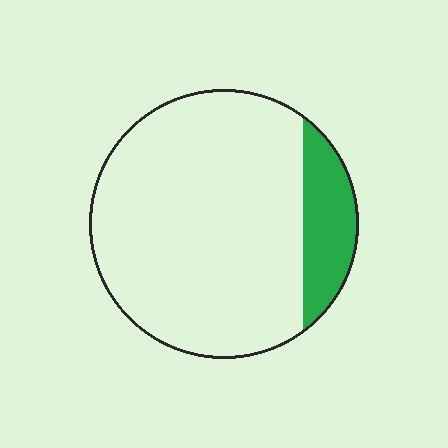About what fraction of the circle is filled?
About one sixth (1/6).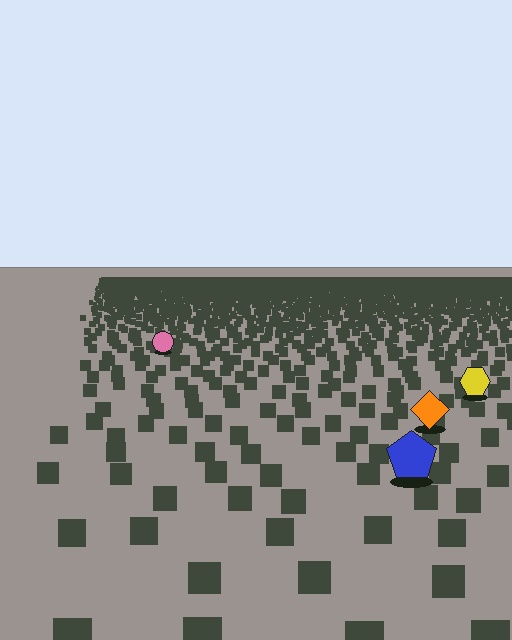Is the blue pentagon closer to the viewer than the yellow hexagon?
Yes. The blue pentagon is closer — you can tell from the texture gradient: the ground texture is coarser near it.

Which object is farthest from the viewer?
The pink circle is farthest from the viewer. It appears smaller and the ground texture around it is denser.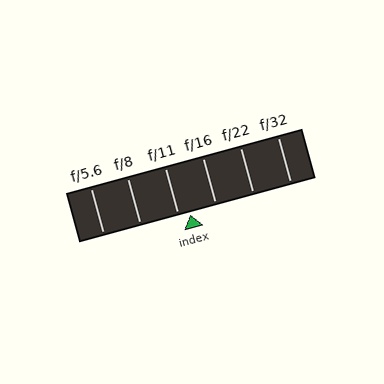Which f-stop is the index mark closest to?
The index mark is closest to f/11.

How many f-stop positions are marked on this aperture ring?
There are 6 f-stop positions marked.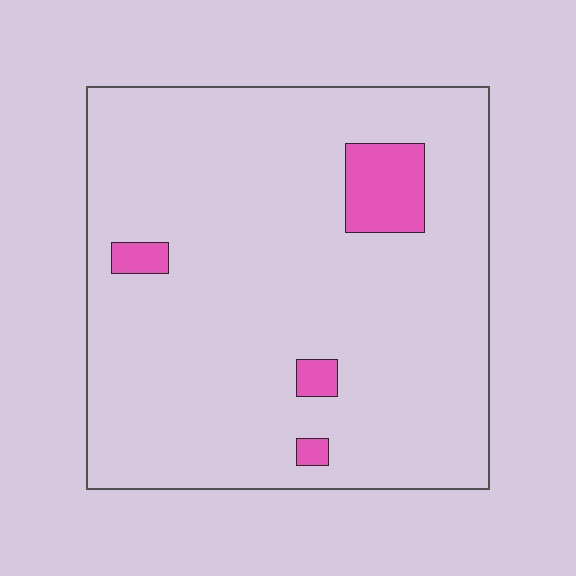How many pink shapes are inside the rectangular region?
4.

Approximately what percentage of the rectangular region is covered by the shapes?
Approximately 5%.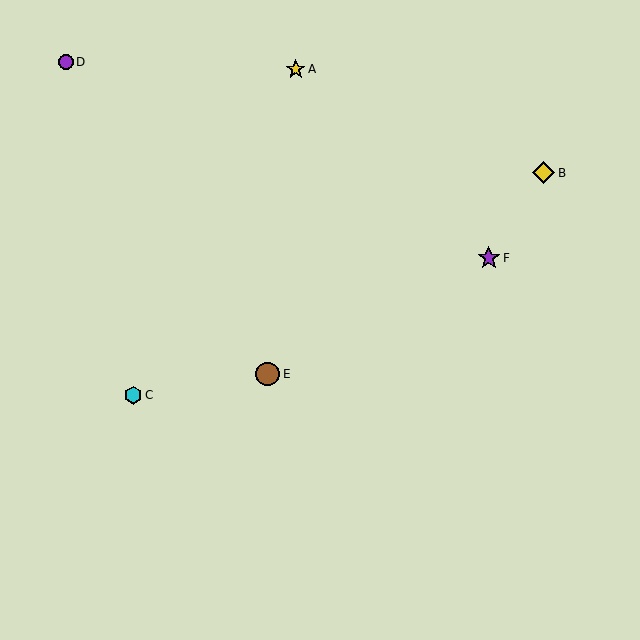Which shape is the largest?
The brown circle (labeled E) is the largest.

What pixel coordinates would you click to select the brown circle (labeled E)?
Click at (268, 374) to select the brown circle E.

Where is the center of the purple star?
The center of the purple star is at (489, 258).